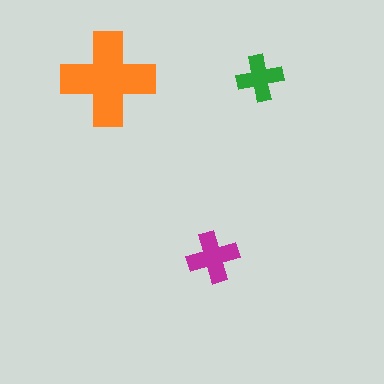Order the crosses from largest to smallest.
the orange one, the magenta one, the green one.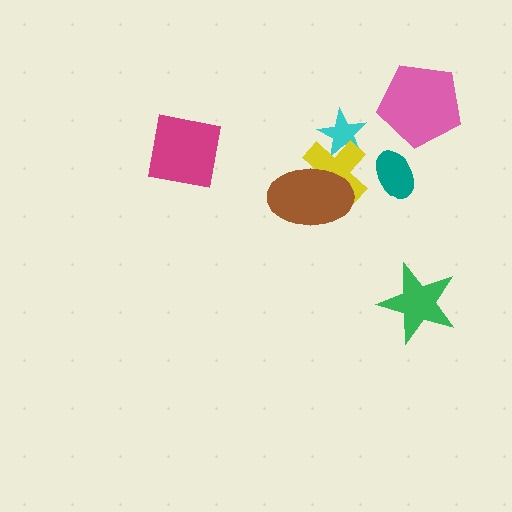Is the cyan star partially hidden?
Yes, it is partially covered by another shape.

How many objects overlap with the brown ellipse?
1 object overlaps with the brown ellipse.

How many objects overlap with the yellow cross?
2 objects overlap with the yellow cross.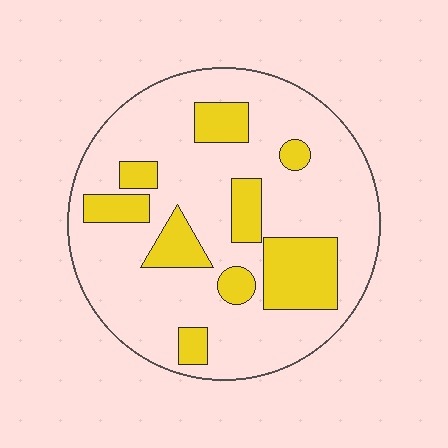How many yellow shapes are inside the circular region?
9.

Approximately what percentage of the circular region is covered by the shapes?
Approximately 25%.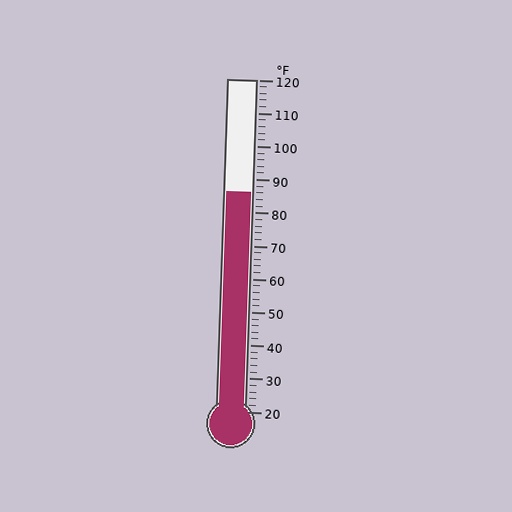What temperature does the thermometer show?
The thermometer shows approximately 86°F.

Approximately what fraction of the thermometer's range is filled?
The thermometer is filled to approximately 65% of its range.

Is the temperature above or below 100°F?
The temperature is below 100°F.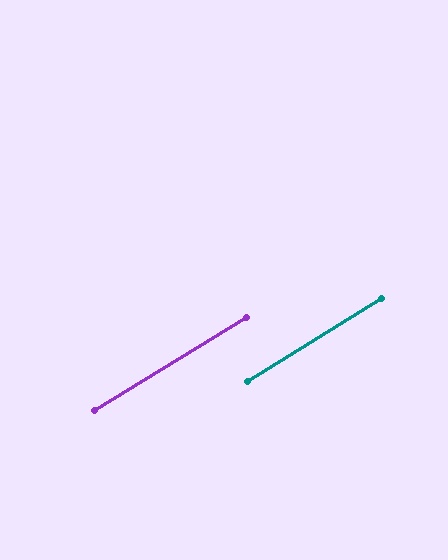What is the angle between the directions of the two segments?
Approximately 0 degrees.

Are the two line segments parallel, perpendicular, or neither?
Parallel — their directions differ by only 0.4°.